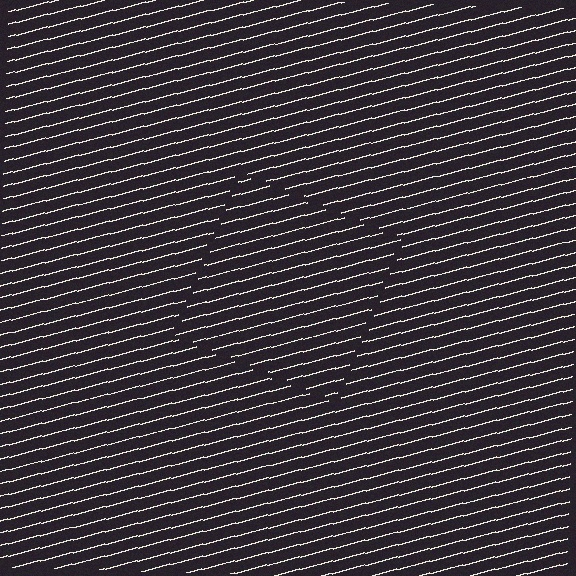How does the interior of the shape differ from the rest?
The interior of the shape contains the same grating, shifted by half a period — the contour is defined by the phase discontinuity where line-ends from the inner and outer gratings abut.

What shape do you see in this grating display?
An illusory square. The interior of the shape contains the same grating, shifted by half a period — the contour is defined by the phase discontinuity where line-ends from the inner and outer gratings abut.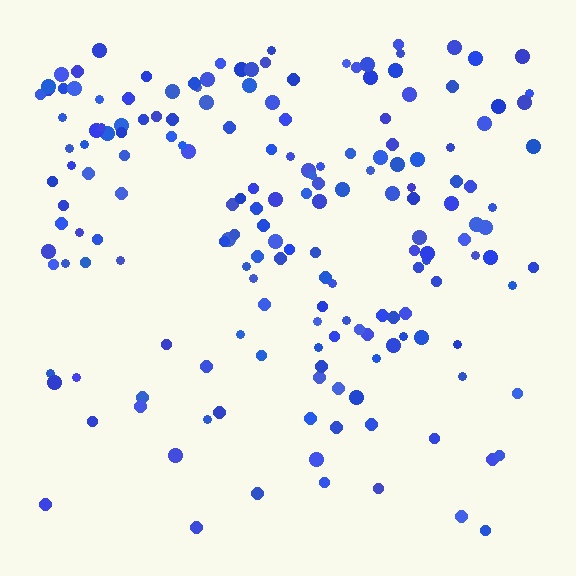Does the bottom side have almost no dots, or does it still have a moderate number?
Still a moderate number, just noticeably fewer than the top.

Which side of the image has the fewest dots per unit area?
The bottom.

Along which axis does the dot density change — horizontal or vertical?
Vertical.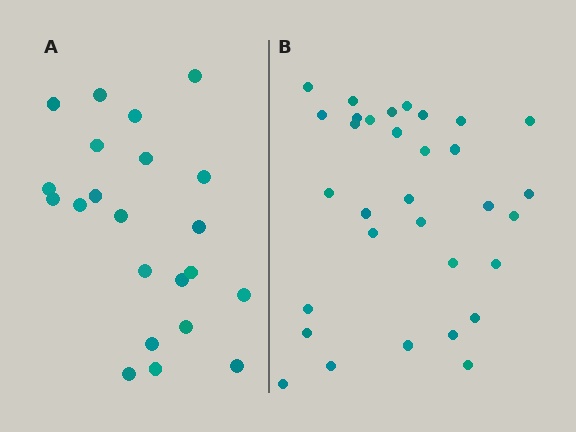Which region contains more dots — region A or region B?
Region B (the right region) has more dots.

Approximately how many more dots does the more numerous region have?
Region B has roughly 10 or so more dots than region A.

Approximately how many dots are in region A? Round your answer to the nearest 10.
About 20 dots. (The exact count is 22, which rounds to 20.)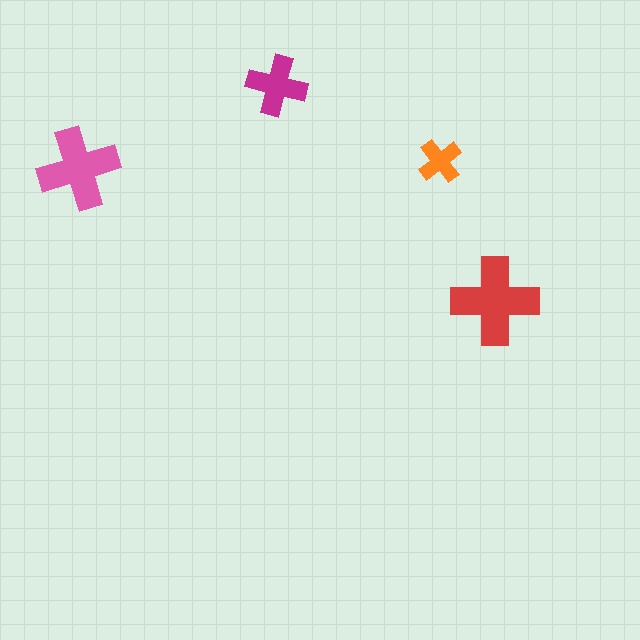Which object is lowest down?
The red cross is bottommost.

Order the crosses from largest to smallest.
the red one, the pink one, the magenta one, the orange one.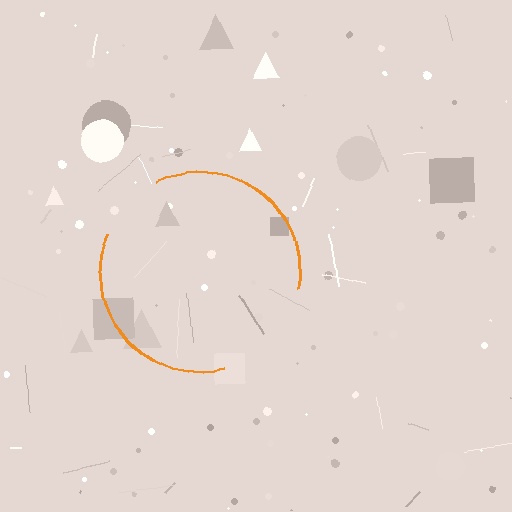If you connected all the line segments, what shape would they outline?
They would outline a circle.